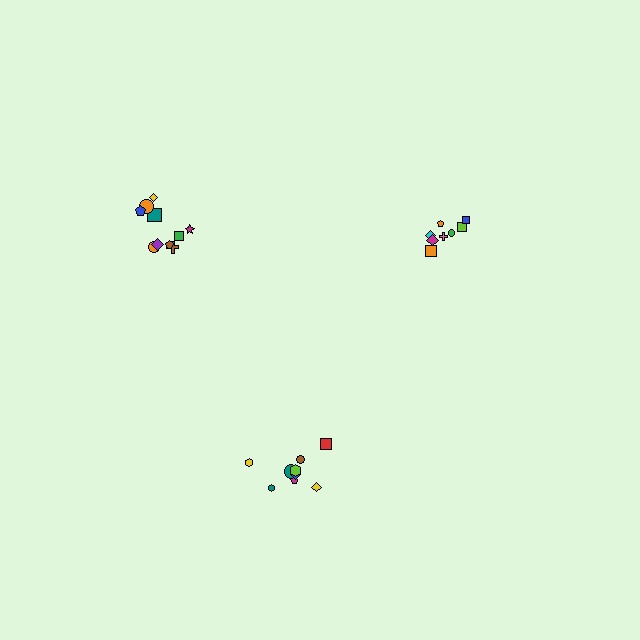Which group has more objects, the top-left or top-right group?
The top-left group.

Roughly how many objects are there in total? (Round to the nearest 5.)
Roughly 30 objects in total.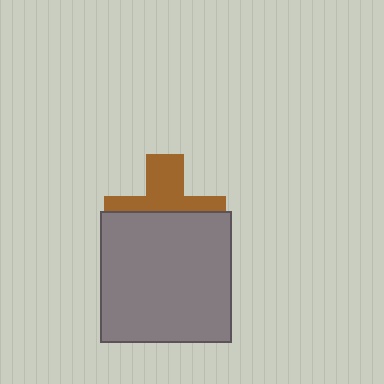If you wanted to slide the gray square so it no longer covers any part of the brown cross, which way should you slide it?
Slide it down — that is the most direct way to separate the two shapes.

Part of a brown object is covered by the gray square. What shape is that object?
It is a cross.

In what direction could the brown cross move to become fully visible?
The brown cross could move up. That would shift it out from behind the gray square entirely.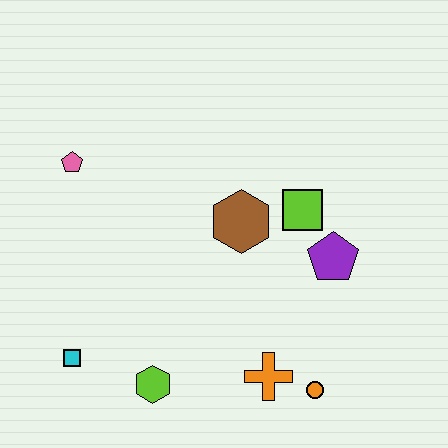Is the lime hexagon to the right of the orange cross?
No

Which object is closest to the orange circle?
The orange cross is closest to the orange circle.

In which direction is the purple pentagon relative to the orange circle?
The purple pentagon is above the orange circle.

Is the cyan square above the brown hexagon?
No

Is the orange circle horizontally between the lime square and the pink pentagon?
No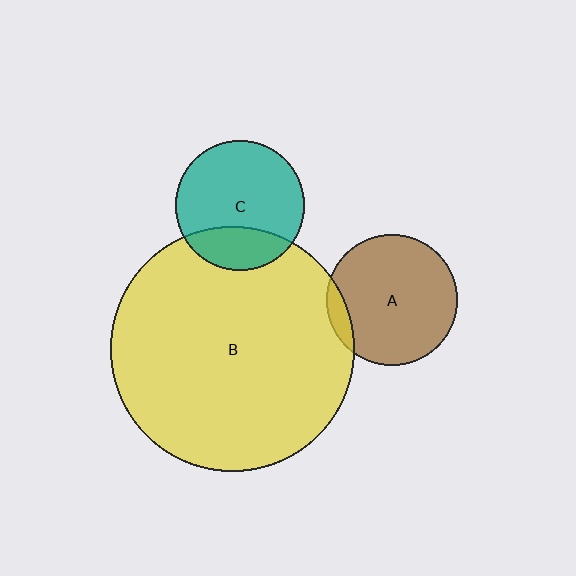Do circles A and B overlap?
Yes.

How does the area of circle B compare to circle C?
Approximately 3.6 times.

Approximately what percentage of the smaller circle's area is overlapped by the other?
Approximately 10%.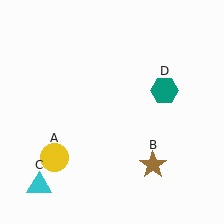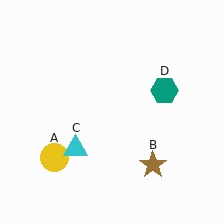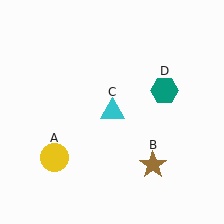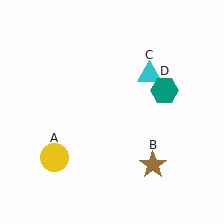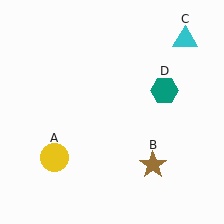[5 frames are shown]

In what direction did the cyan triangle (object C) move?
The cyan triangle (object C) moved up and to the right.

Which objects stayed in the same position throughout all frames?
Yellow circle (object A) and brown star (object B) and teal hexagon (object D) remained stationary.